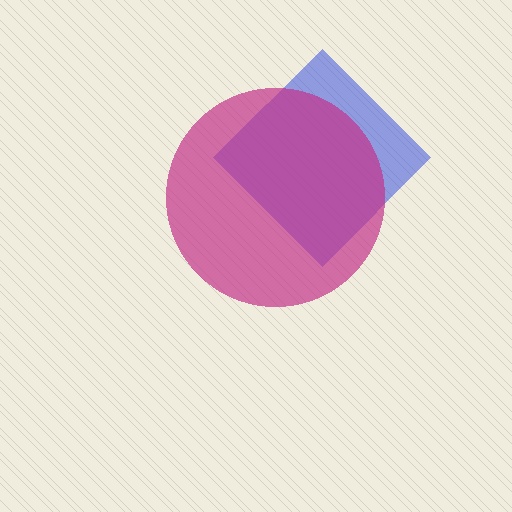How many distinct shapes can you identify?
There are 2 distinct shapes: a blue diamond, a magenta circle.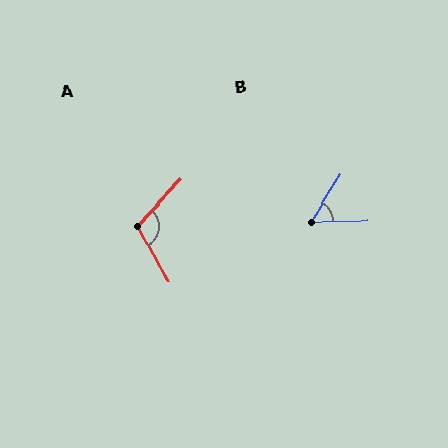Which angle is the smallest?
B, at approximately 57 degrees.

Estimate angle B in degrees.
Approximately 57 degrees.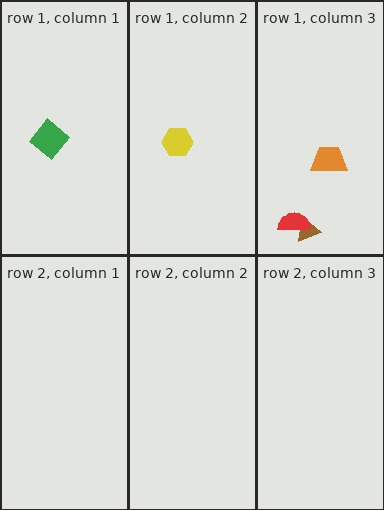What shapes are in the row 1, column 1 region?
The green diamond.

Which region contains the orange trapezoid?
The row 1, column 3 region.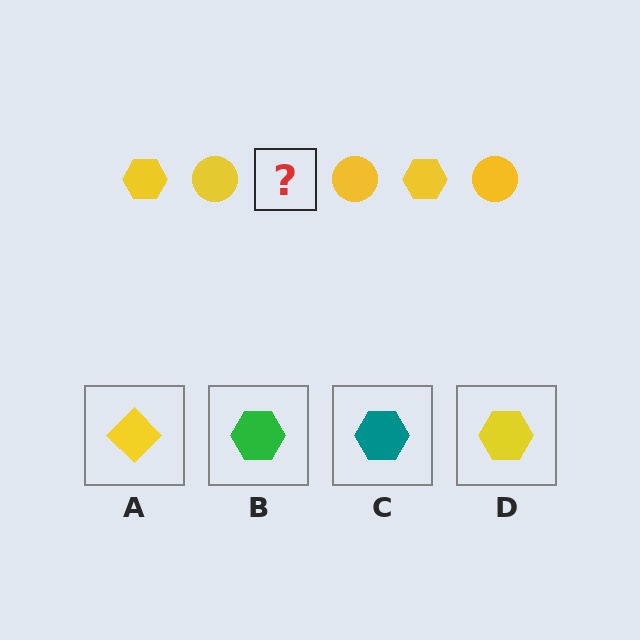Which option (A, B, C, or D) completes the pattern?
D.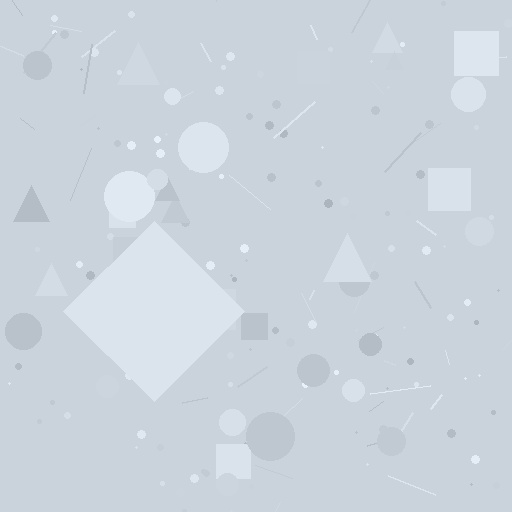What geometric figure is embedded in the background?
A diamond is embedded in the background.